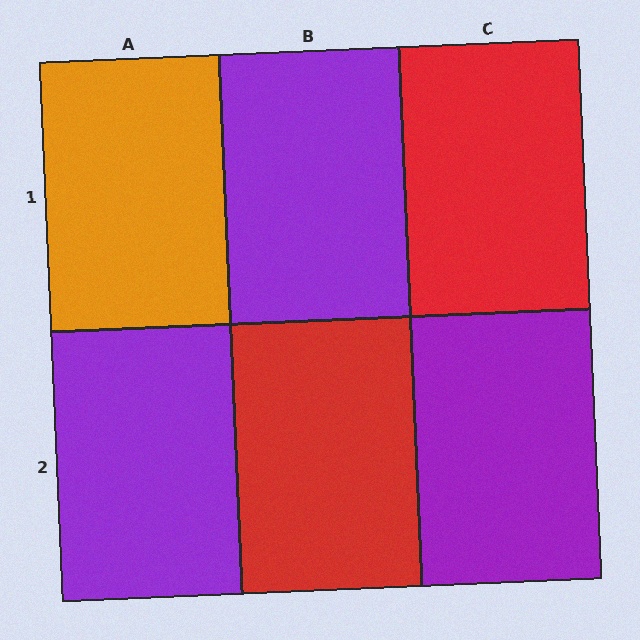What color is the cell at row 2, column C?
Purple.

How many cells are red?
2 cells are red.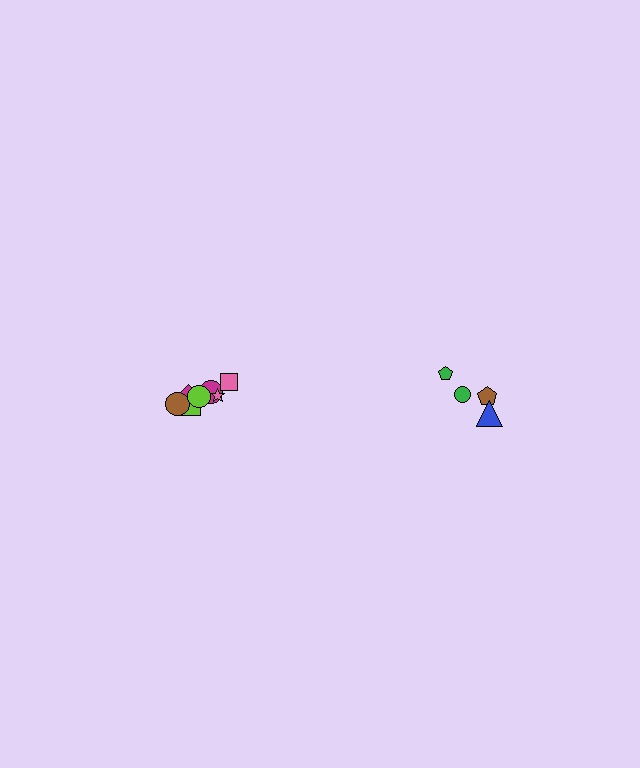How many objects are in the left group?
There are 8 objects.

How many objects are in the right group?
There are 4 objects.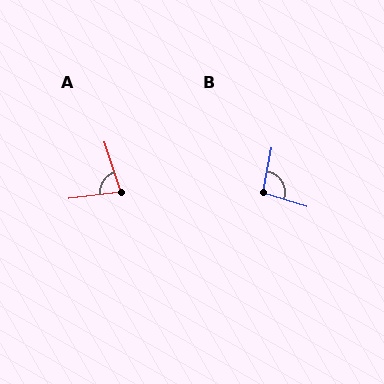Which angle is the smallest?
A, at approximately 79 degrees.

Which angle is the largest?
B, at approximately 96 degrees.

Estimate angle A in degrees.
Approximately 79 degrees.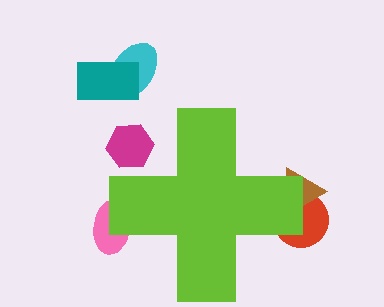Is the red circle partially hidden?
Yes, the red circle is partially hidden behind the lime cross.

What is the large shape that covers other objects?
A lime cross.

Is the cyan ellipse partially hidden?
No, the cyan ellipse is fully visible.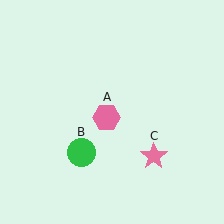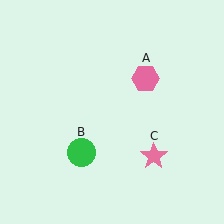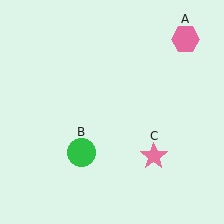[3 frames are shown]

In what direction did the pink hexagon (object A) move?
The pink hexagon (object A) moved up and to the right.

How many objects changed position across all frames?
1 object changed position: pink hexagon (object A).